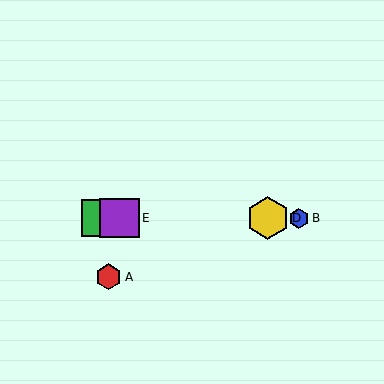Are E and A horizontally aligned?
No, E is at y≈218 and A is at y≈277.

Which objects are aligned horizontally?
Objects B, C, D, E are aligned horizontally.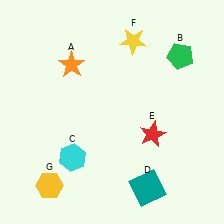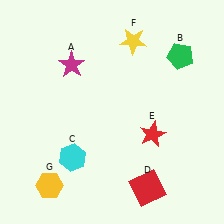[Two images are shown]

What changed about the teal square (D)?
In Image 1, D is teal. In Image 2, it changed to red.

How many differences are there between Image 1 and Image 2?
There are 2 differences between the two images.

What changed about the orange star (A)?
In Image 1, A is orange. In Image 2, it changed to magenta.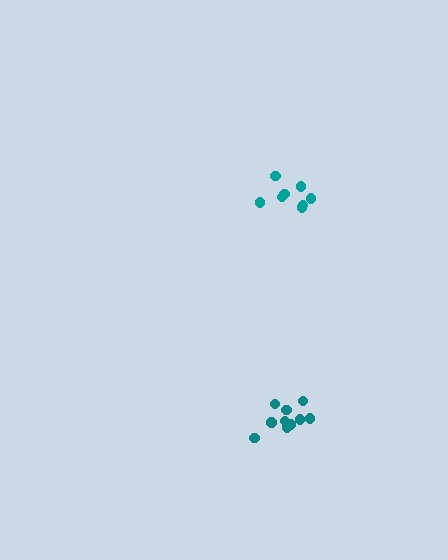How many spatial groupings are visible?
There are 2 spatial groupings.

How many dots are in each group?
Group 1: 10 dots, Group 2: 8 dots (18 total).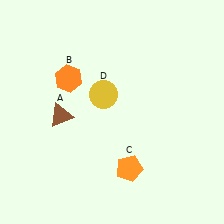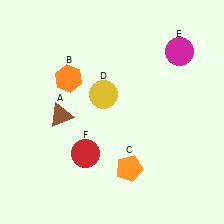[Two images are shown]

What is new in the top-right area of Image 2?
A magenta circle (E) was added in the top-right area of Image 2.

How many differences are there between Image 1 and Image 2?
There are 2 differences between the two images.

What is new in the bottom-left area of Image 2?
A red circle (F) was added in the bottom-left area of Image 2.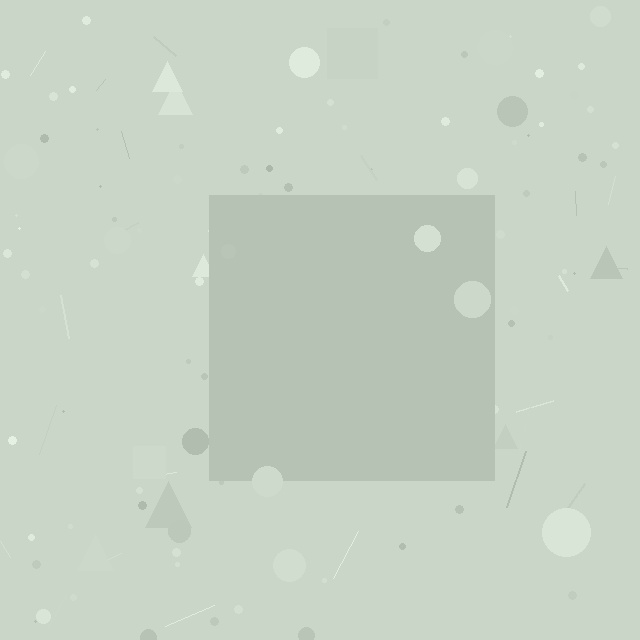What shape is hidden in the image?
A square is hidden in the image.